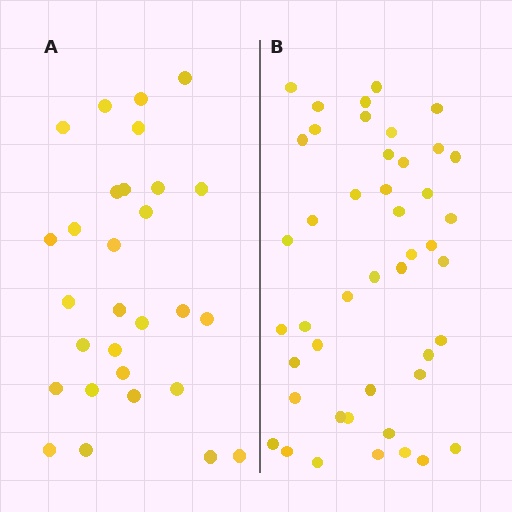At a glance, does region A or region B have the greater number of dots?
Region B (the right region) has more dots.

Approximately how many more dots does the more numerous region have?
Region B has approximately 15 more dots than region A.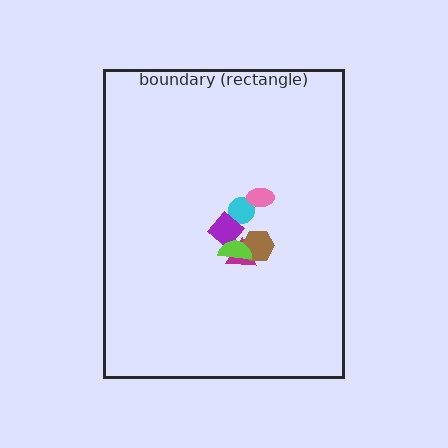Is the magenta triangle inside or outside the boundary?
Inside.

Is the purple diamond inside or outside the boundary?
Inside.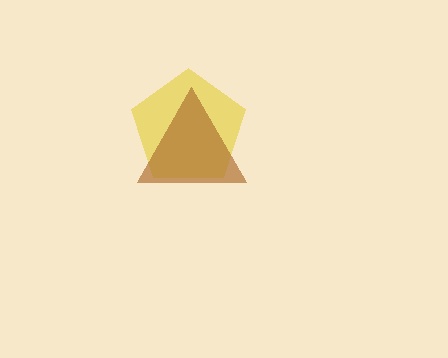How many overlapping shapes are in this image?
There are 2 overlapping shapes in the image.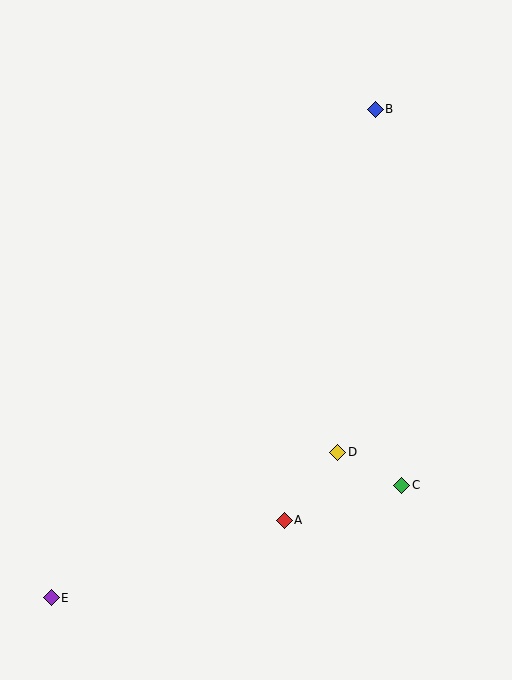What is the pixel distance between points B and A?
The distance between B and A is 421 pixels.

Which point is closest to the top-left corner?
Point B is closest to the top-left corner.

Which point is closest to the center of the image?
Point D at (338, 452) is closest to the center.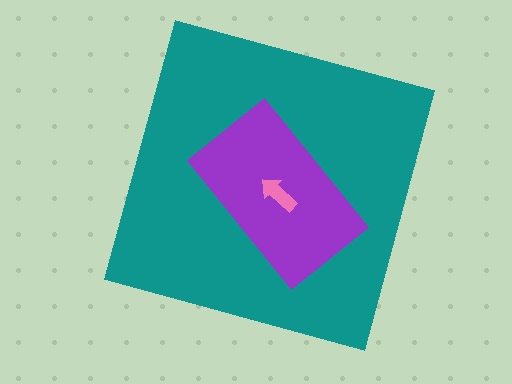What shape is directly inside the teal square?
The purple rectangle.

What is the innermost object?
The pink arrow.